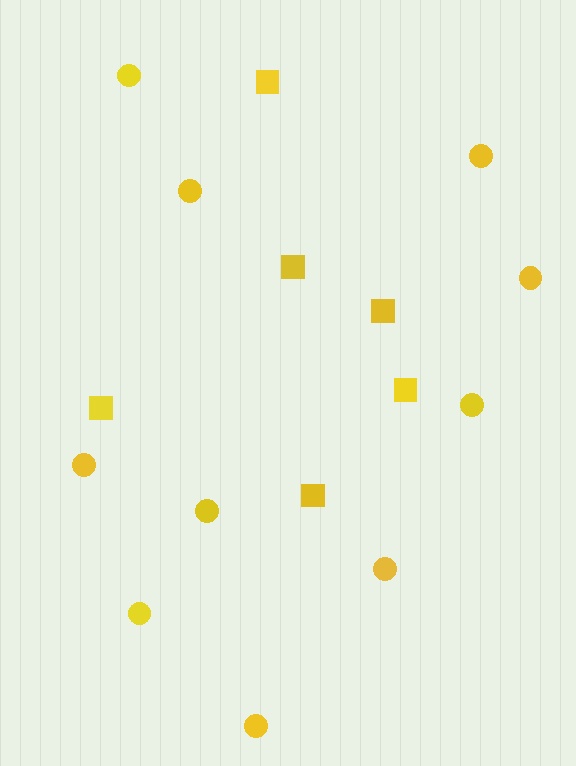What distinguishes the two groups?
There are 2 groups: one group of squares (6) and one group of circles (10).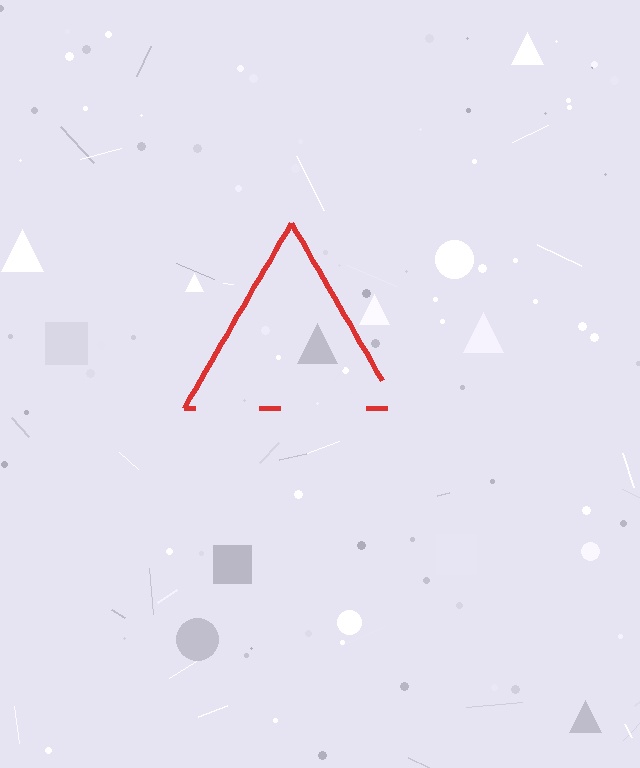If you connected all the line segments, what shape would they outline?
They would outline a triangle.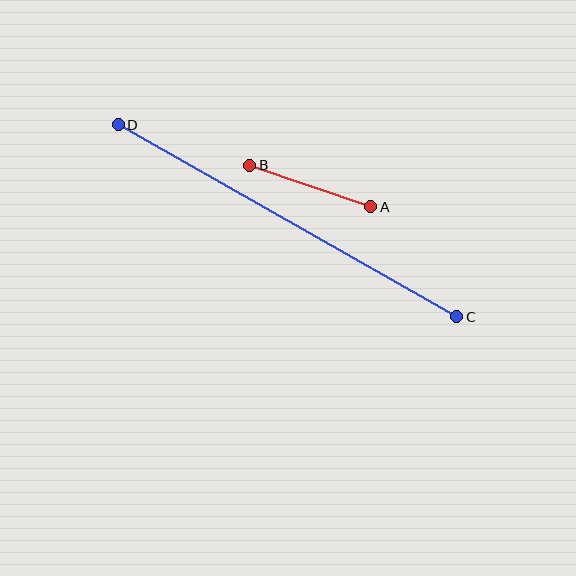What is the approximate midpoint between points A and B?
The midpoint is at approximately (310, 186) pixels.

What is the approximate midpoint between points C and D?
The midpoint is at approximately (287, 221) pixels.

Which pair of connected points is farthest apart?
Points C and D are farthest apart.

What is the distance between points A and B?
The distance is approximately 128 pixels.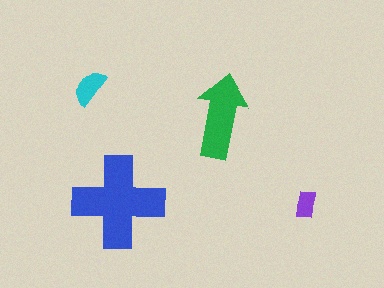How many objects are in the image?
There are 4 objects in the image.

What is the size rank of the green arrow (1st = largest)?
2nd.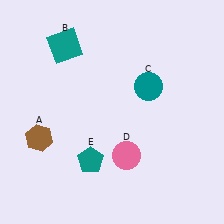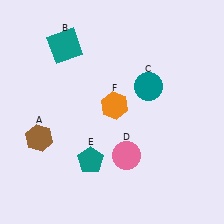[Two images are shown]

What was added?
An orange hexagon (F) was added in Image 2.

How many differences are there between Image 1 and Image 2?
There is 1 difference between the two images.